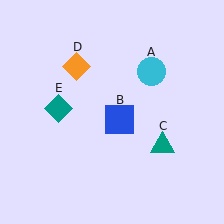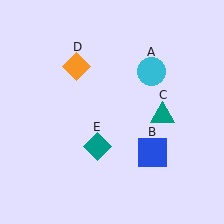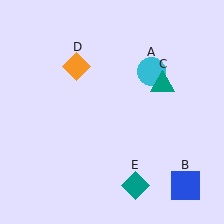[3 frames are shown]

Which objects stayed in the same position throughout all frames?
Cyan circle (object A) and orange diamond (object D) remained stationary.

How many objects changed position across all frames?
3 objects changed position: blue square (object B), teal triangle (object C), teal diamond (object E).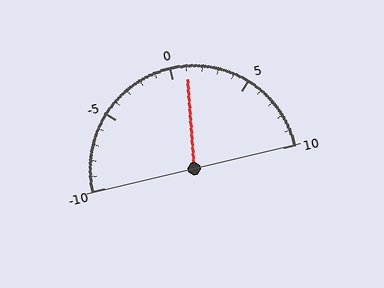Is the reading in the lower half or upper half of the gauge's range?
The reading is in the upper half of the range (-10 to 10).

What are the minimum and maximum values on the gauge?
The gauge ranges from -10 to 10.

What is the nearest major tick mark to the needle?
The nearest major tick mark is 0.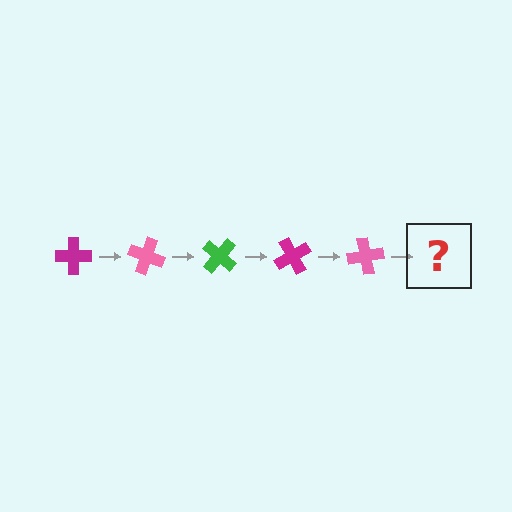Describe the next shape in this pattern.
It should be a green cross, rotated 100 degrees from the start.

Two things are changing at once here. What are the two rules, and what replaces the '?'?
The two rules are that it rotates 20 degrees each step and the color cycles through magenta, pink, and green. The '?' should be a green cross, rotated 100 degrees from the start.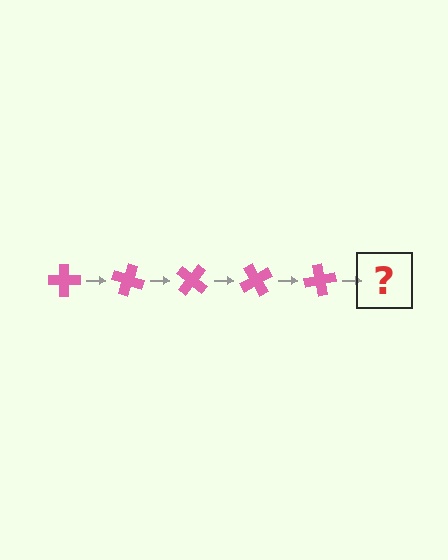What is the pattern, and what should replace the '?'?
The pattern is that the cross rotates 20 degrees each step. The '?' should be a pink cross rotated 100 degrees.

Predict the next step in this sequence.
The next step is a pink cross rotated 100 degrees.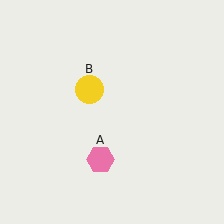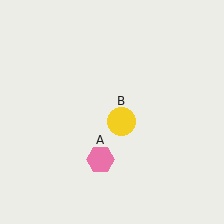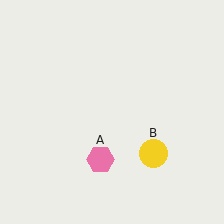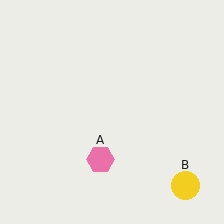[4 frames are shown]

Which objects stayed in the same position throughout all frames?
Pink hexagon (object A) remained stationary.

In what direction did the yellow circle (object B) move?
The yellow circle (object B) moved down and to the right.